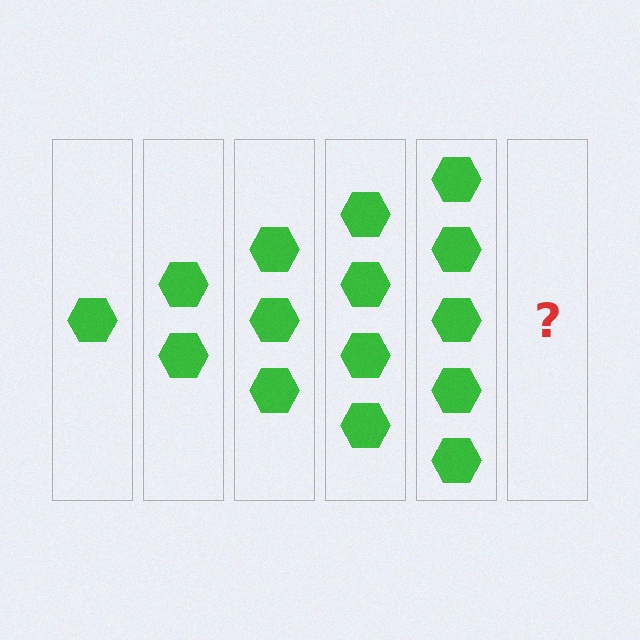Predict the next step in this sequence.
The next step is 6 hexagons.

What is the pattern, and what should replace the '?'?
The pattern is that each step adds one more hexagon. The '?' should be 6 hexagons.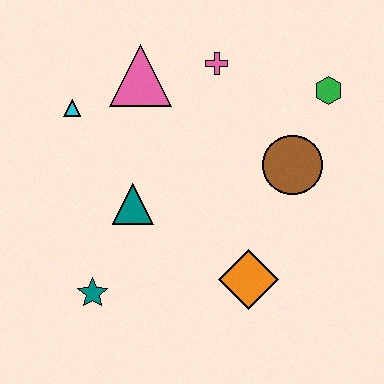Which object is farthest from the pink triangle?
The orange diamond is farthest from the pink triangle.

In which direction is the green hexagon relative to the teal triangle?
The green hexagon is to the right of the teal triangle.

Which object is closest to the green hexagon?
The brown circle is closest to the green hexagon.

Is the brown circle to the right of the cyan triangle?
Yes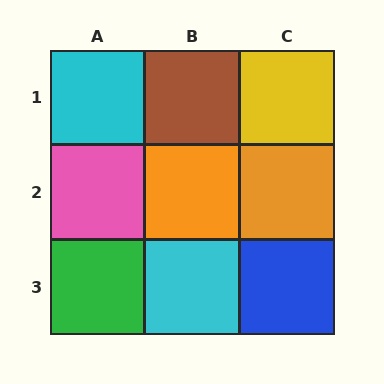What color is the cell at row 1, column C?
Yellow.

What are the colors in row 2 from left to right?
Pink, orange, orange.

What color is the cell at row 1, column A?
Cyan.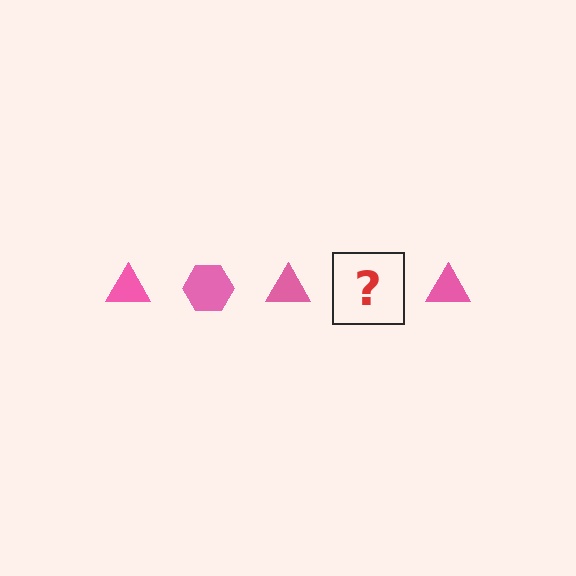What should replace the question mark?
The question mark should be replaced with a pink hexagon.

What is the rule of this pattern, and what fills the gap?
The rule is that the pattern cycles through triangle, hexagon shapes in pink. The gap should be filled with a pink hexagon.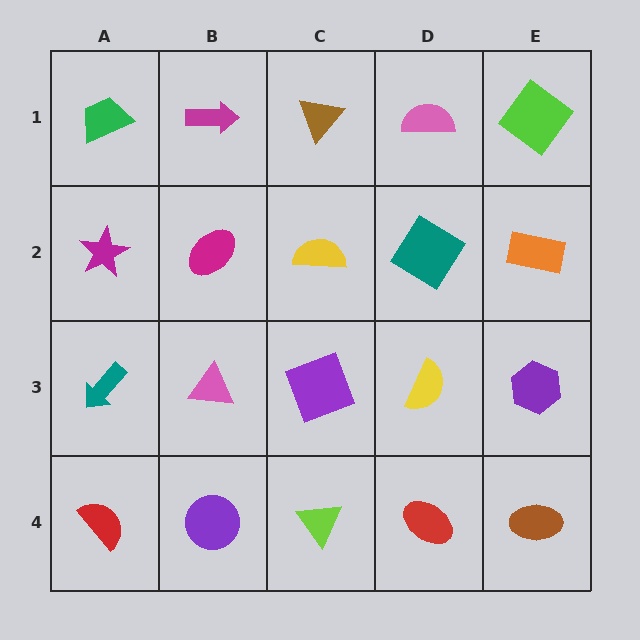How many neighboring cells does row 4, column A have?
2.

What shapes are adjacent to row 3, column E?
An orange rectangle (row 2, column E), a brown ellipse (row 4, column E), a yellow semicircle (row 3, column D).